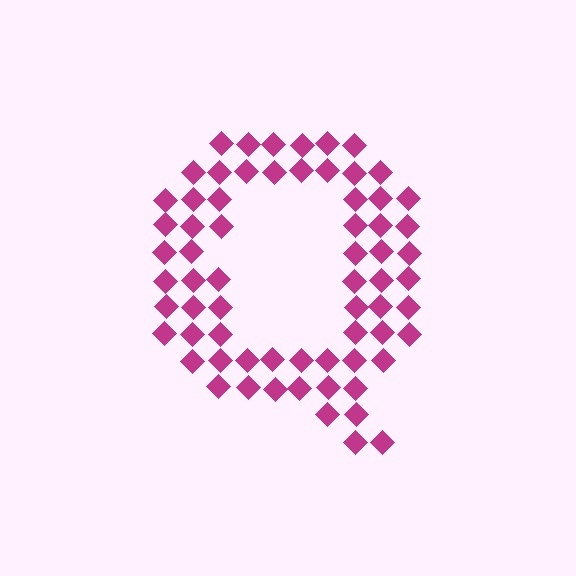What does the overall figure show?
The overall figure shows the letter Q.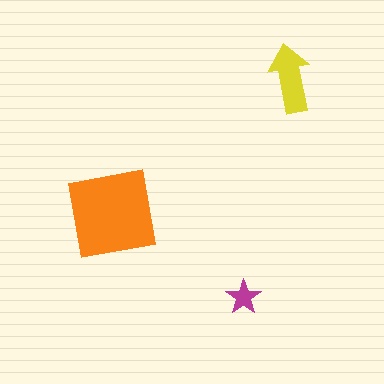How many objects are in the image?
There are 3 objects in the image.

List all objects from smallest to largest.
The magenta star, the yellow arrow, the orange square.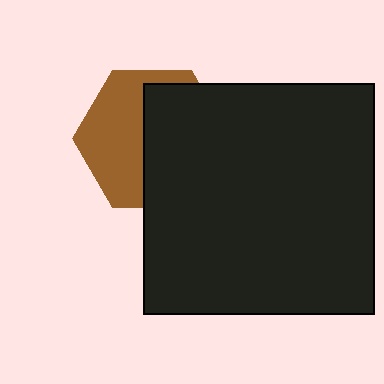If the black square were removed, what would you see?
You would see the complete brown hexagon.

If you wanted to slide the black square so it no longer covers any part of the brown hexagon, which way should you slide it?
Slide it right — that is the most direct way to separate the two shapes.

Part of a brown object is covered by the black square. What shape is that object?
It is a hexagon.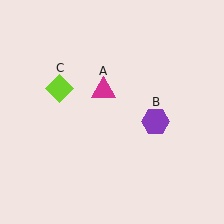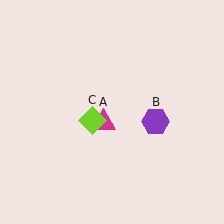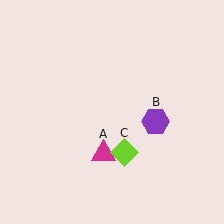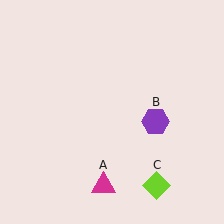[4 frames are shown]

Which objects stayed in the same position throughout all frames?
Purple hexagon (object B) remained stationary.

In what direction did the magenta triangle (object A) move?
The magenta triangle (object A) moved down.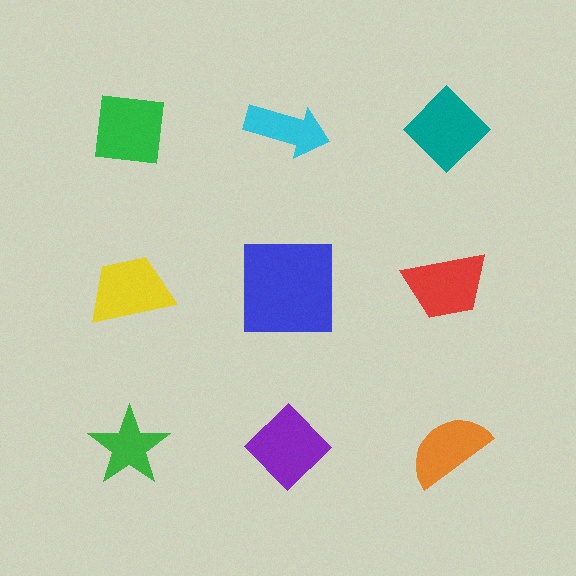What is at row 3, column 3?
An orange semicircle.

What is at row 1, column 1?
A green square.